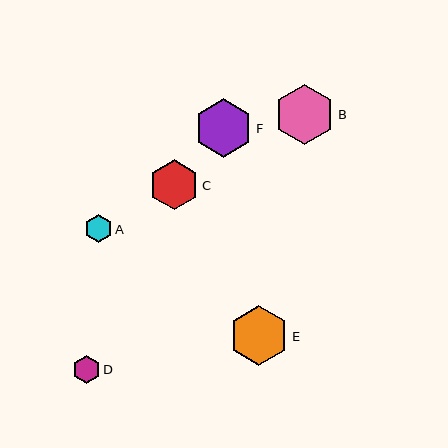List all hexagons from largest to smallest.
From largest to smallest: B, E, F, C, D, A.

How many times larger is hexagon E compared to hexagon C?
Hexagon E is approximately 1.2 times the size of hexagon C.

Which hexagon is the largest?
Hexagon B is the largest with a size of approximately 60 pixels.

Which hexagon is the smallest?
Hexagon A is the smallest with a size of approximately 27 pixels.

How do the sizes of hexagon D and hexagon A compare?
Hexagon D and hexagon A are approximately the same size.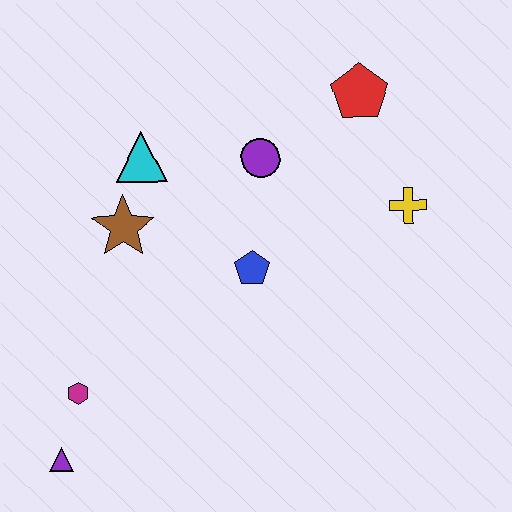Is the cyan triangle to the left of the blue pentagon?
Yes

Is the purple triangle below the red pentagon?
Yes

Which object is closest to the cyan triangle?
The brown star is closest to the cyan triangle.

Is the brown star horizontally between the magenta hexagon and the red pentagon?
Yes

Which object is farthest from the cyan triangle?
The purple triangle is farthest from the cyan triangle.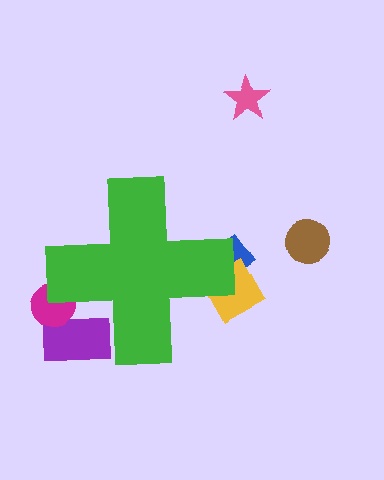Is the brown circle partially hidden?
No, the brown circle is fully visible.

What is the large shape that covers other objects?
A green cross.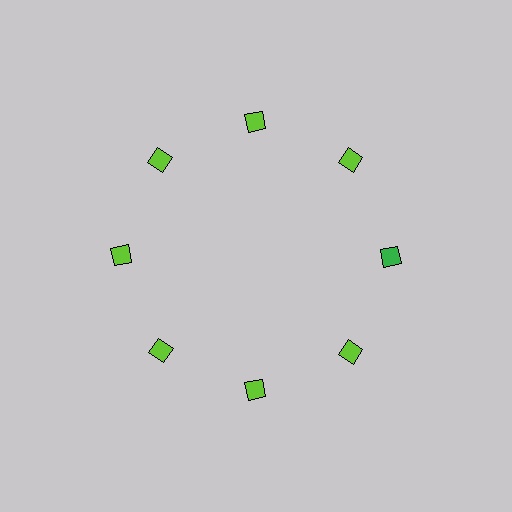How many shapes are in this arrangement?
There are 8 shapes arranged in a ring pattern.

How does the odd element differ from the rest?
It has a different color: green instead of lime.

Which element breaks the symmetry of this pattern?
The green diamond at roughly the 3 o'clock position breaks the symmetry. All other shapes are lime diamonds.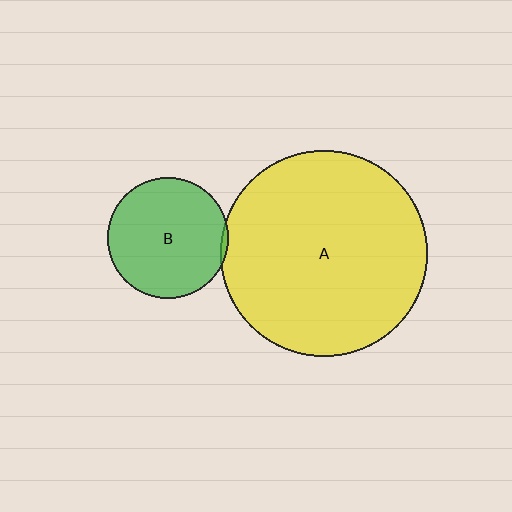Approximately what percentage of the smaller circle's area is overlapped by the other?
Approximately 5%.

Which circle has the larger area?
Circle A (yellow).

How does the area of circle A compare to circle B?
Approximately 2.9 times.